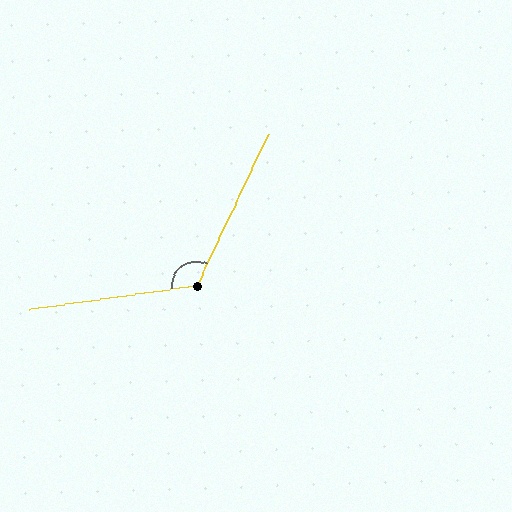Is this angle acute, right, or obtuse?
It is obtuse.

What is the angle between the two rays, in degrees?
Approximately 124 degrees.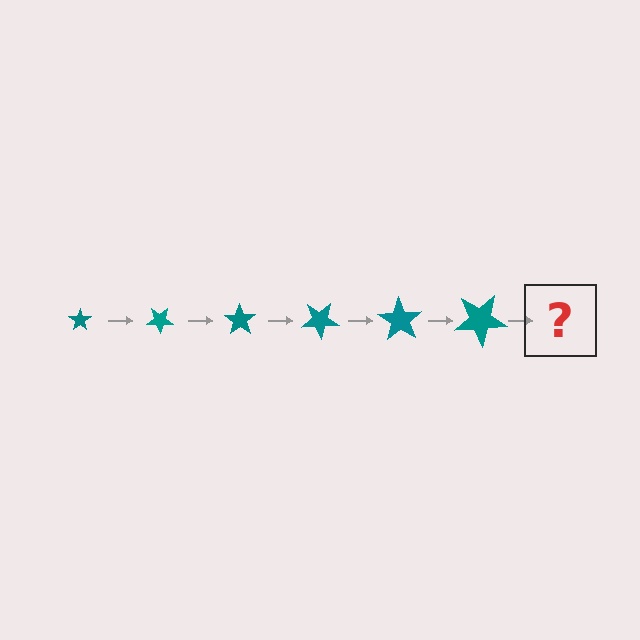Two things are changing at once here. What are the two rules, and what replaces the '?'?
The two rules are that the star grows larger each step and it rotates 35 degrees each step. The '?' should be a star, larger than the previous one and rotated 210 degrees from the start.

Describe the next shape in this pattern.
It should be a star, larger than the previous one and rotated 210 degrees from the start.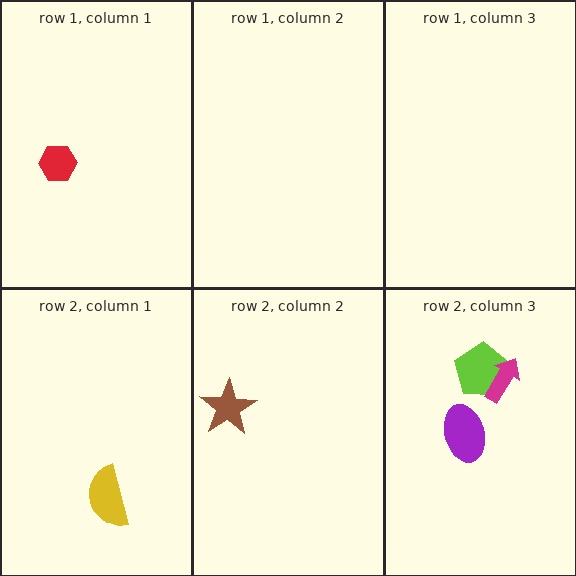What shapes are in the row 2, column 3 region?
The lime pentagon, the purple ellipse, the magenta arrow.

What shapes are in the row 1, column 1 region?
The red hexagon.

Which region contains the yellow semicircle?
The row 2, column 1 region.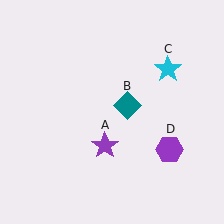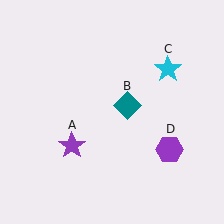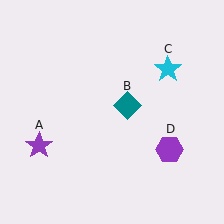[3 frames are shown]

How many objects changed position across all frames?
1 object changed position: purple star (object A).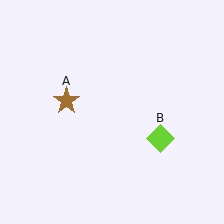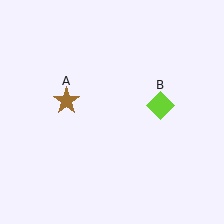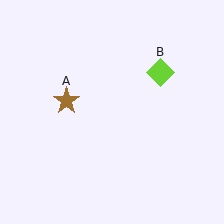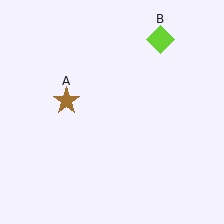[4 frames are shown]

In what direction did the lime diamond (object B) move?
The lime diamond (object B) moved up.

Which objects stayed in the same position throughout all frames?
Brown star (object A) remained stationary.